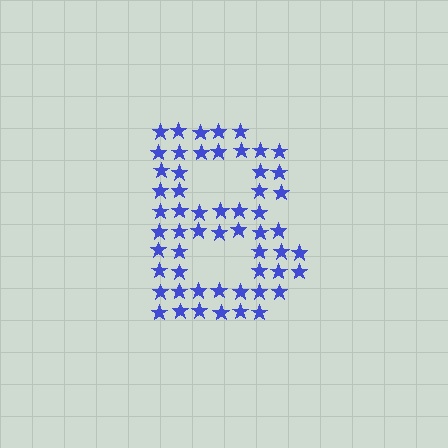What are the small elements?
The small elements are stars.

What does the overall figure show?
The overall figure shows the letter B.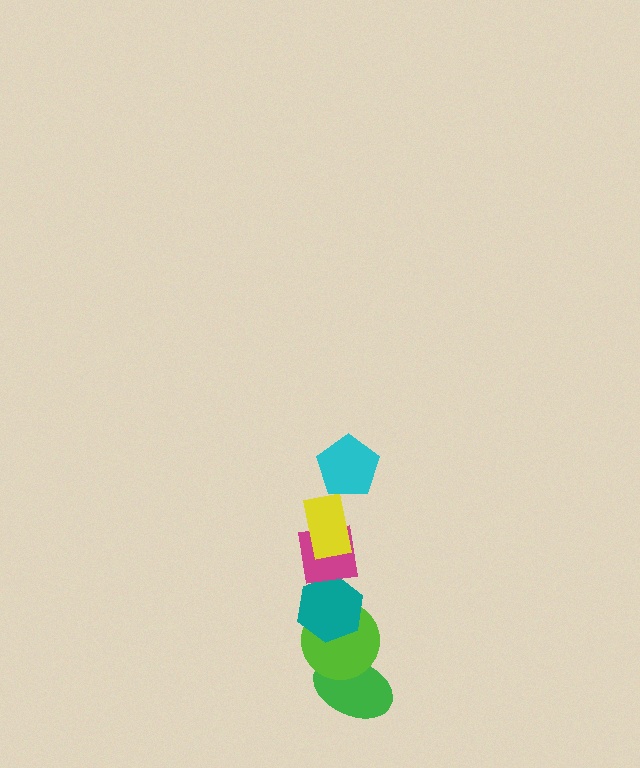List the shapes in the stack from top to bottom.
From top to bottom: the cyan pentagon, the yellow rectangle, the magenta square, the teal hexagon, the lime circle, the green ellipse.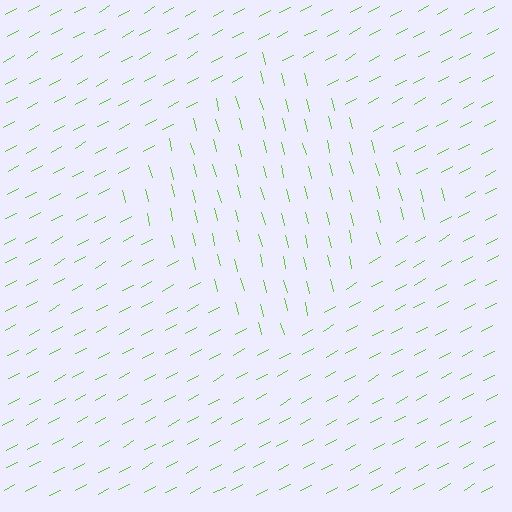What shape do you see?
I see a diamond.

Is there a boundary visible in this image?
Yes, there is a texture boundary formed by a change in line orientation.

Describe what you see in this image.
The image is filled with small lime line segments. A diamond region in the image has lines oriented differently from the surrounding lines, creating a visible texture boundary.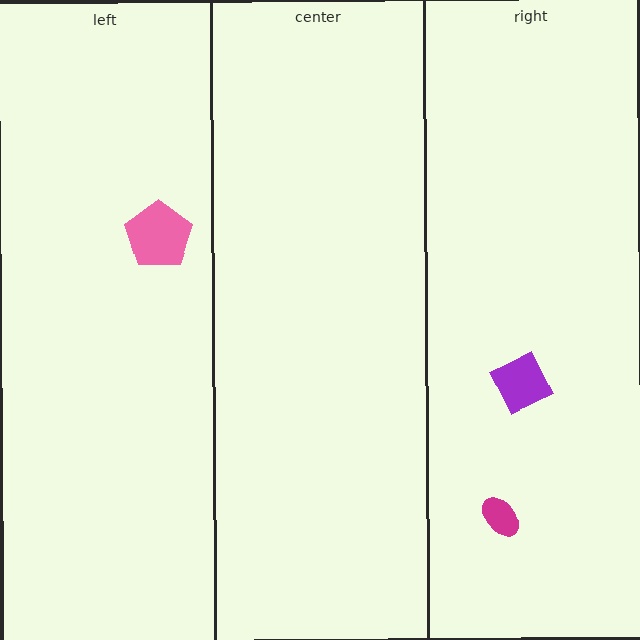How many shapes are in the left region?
1.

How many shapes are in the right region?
2.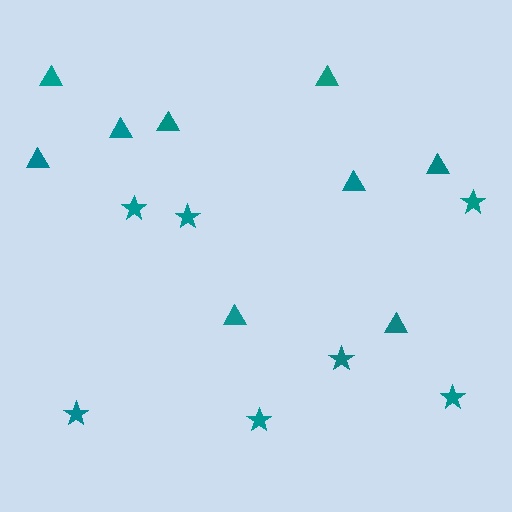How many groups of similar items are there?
There are 2 groups: one group of triangles (9) and one group of stars (7).